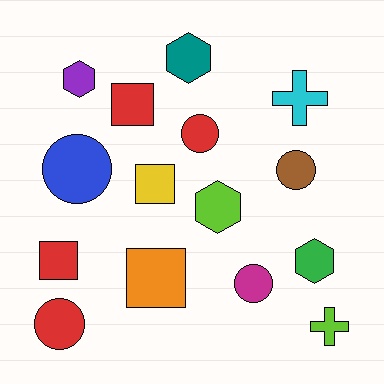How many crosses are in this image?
There are 2 crosses.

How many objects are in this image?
There are 15 objects.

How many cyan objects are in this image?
There is 1 cyan object.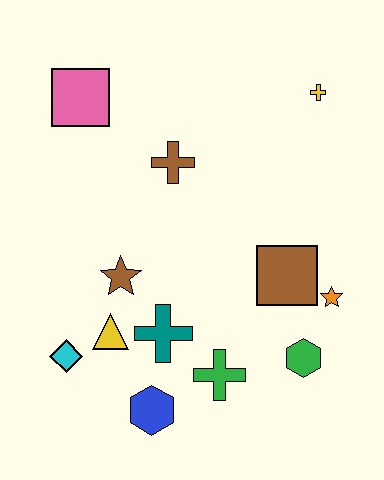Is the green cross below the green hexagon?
Yes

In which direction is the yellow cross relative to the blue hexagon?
The yellow cross is above the blue hexagon.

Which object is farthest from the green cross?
The pink square is farthest from the green cross.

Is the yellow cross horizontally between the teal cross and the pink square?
No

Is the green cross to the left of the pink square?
No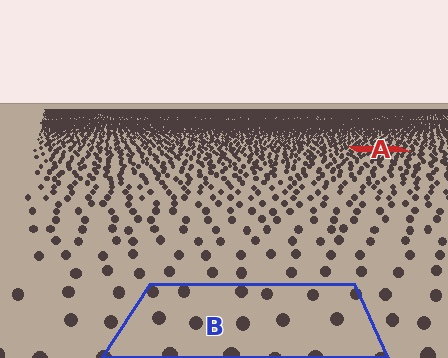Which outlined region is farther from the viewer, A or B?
Region A is farther from the viewer — the texture elements inside it appear smaller and more densely packed.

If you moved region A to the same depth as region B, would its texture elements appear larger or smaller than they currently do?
They would appear larger. At a closer depth, the same texture elements are projected at a bigger on-screen size.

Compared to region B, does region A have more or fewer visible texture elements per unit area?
Region A has more texture elements per unit area — they are packed more densely because it is farther away.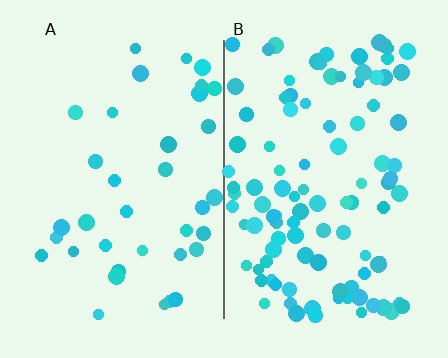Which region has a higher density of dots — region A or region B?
B (the right).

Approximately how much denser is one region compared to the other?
Approximately 2.8× — region B over region A.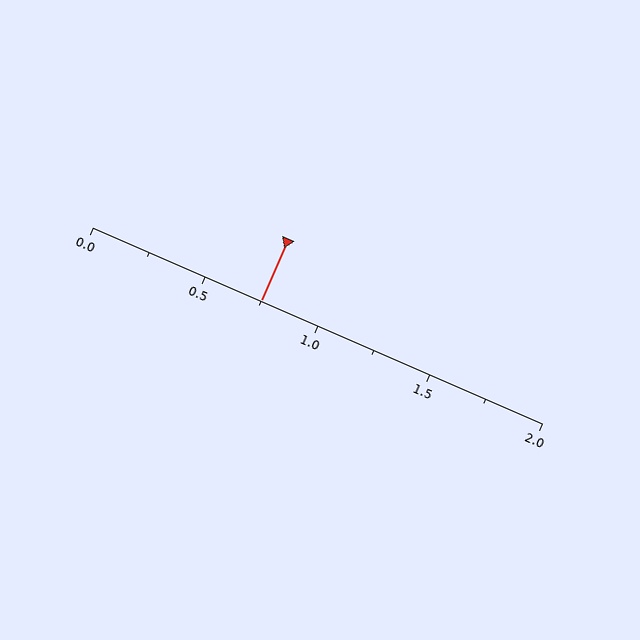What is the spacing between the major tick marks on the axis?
The major ticks are spaced 0.5 apart.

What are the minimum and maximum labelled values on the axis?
The axis runs from 0.0 to 2.0.